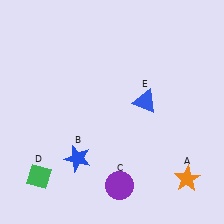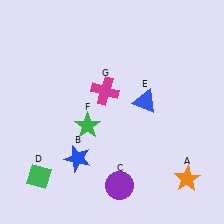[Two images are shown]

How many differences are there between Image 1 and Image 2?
There are 2 differences between the two images.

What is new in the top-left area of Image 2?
A magenta cross (G) was added in the top-left area of Image 2.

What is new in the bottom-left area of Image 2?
A green star (F) was added in the bottom-left area of Image 2.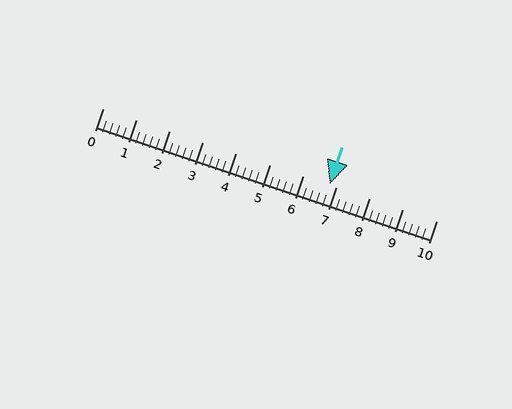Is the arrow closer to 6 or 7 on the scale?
The arrow is closer to 7.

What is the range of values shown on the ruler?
The ruler shows values from 0 to 10.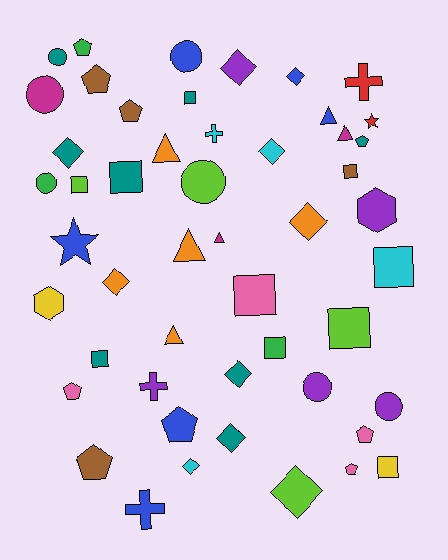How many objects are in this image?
There are 50 objects.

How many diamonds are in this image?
There are 10 diamonds.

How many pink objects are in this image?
There are 4 pink objects.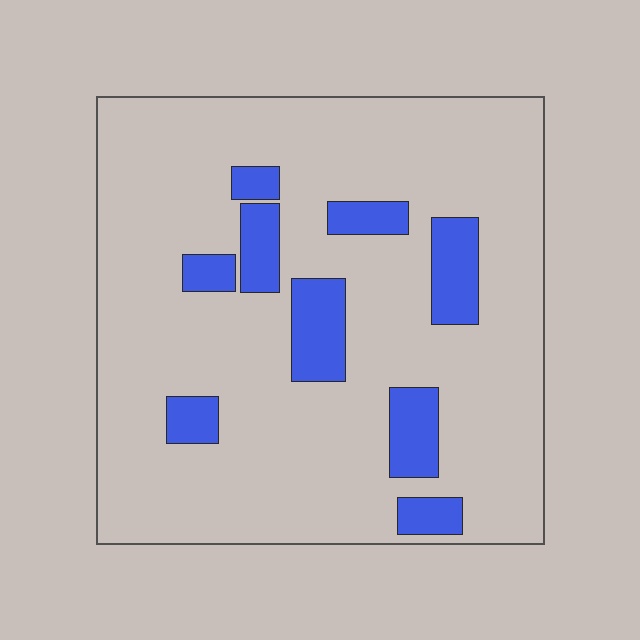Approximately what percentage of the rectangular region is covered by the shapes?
Approximately 15%.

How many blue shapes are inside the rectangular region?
9.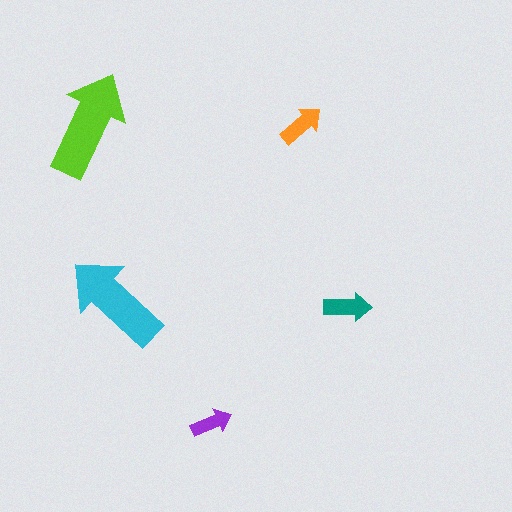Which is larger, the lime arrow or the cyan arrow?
The lime one.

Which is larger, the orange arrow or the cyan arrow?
The cyan one.